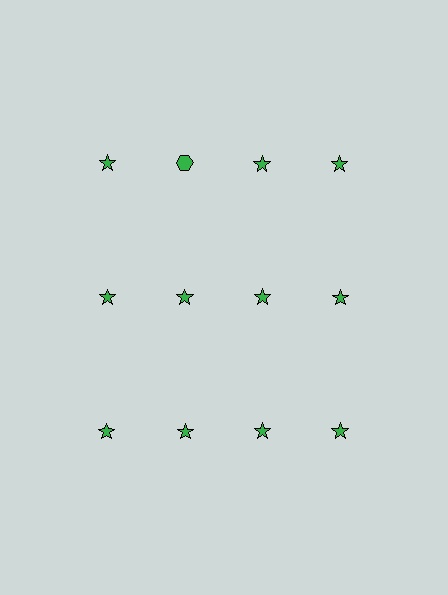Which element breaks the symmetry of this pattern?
The green hexagon in the top row, second from left column breaks the symmetry. All other shapes are green stars.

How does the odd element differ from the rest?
It has a different shape: hexagon instead of star.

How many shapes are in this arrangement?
There are 12 shapes arranged in a grid pattern.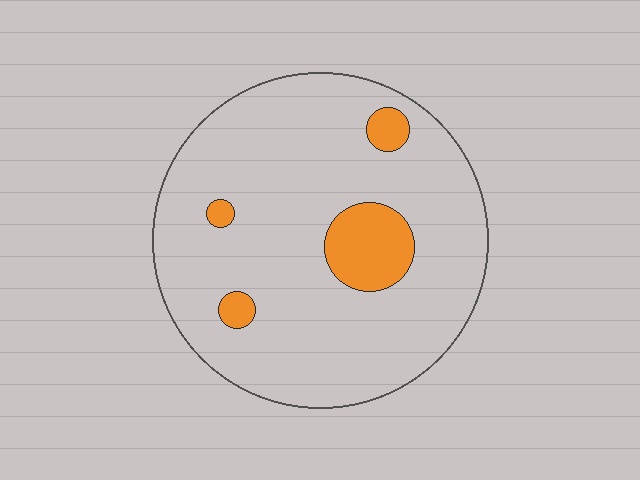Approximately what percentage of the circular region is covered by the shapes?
Approximately 10%.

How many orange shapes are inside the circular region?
4.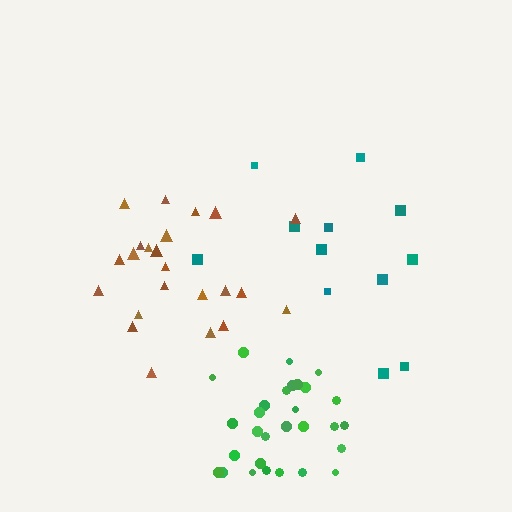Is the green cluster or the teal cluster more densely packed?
Green.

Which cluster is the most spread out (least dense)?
Teal.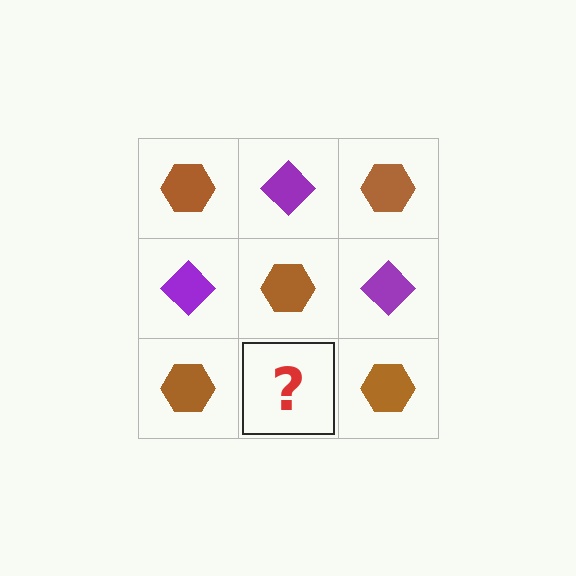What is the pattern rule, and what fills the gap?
The rule is that it alternates brown hexagon and purple diamond in a checkerboard pattern. The gap should be filled with a purple diamond.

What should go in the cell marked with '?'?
The missing cell should contain a purple diamond.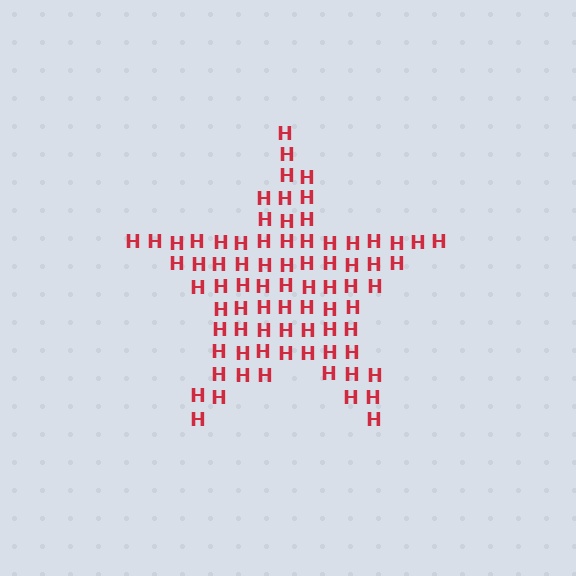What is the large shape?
The large shape is a star.